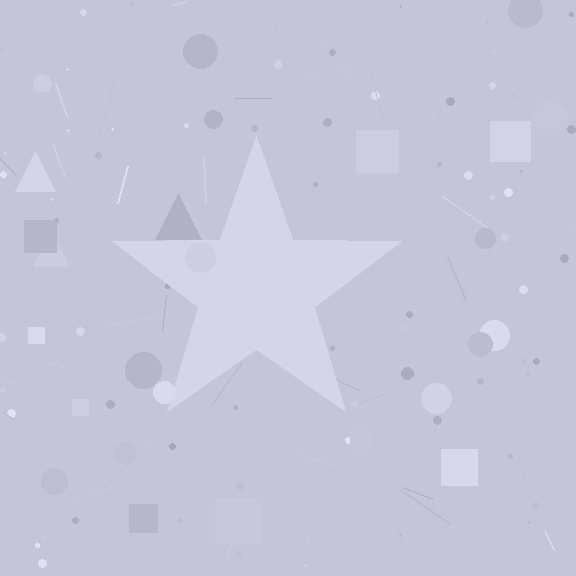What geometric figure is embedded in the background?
A star is embedded in the background.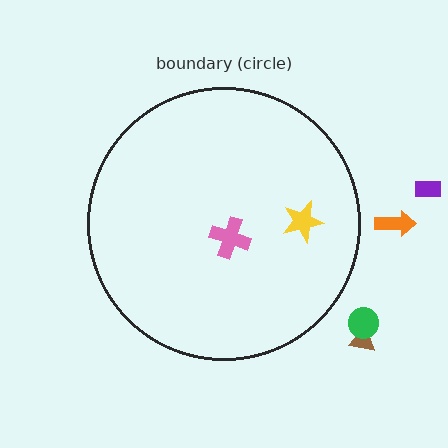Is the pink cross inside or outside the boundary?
Inside.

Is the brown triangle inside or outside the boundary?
Outside.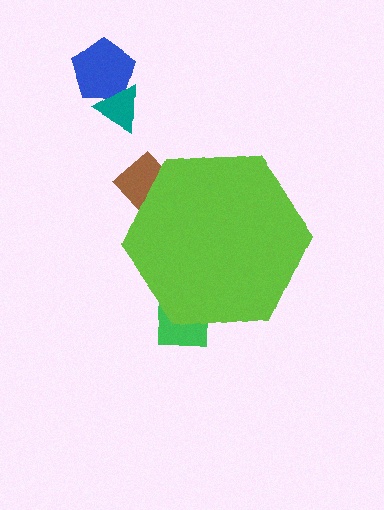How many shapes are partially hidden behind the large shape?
2 shapes are partially hidden.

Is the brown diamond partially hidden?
Yes, the brown diamond is partially hidden behind the lime hexagon.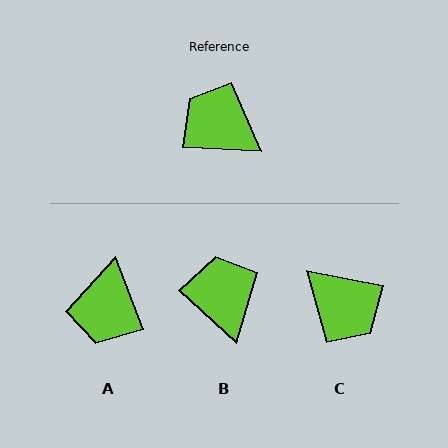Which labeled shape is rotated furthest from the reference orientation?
C, about 172 degrees away.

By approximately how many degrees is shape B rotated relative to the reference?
Approximately 41 degrees clockwise.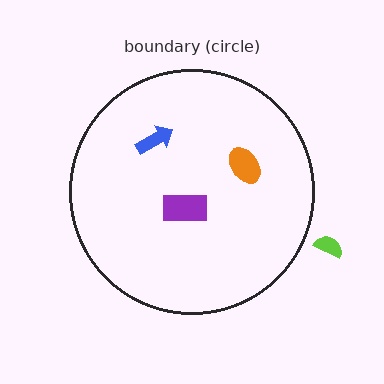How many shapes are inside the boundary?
3 inside, 1 outside.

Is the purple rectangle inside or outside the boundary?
Inside.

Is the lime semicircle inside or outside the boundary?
Outside.